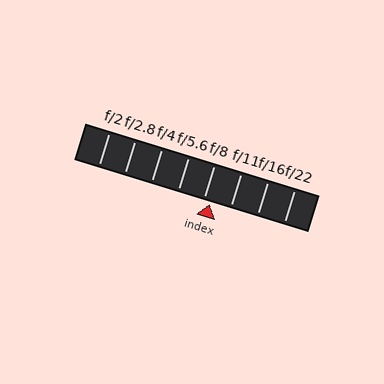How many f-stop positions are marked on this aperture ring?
There are 8 f-stop positions marked.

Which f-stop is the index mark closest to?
The index mark is closest to f/8.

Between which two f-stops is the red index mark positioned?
The index mark is between f/8 and f/11.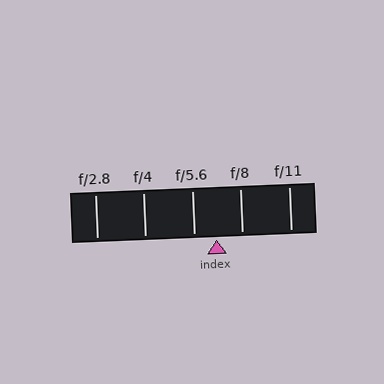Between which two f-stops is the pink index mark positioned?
The index mark is between f/5.6 and f/8.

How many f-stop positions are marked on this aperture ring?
There are 5 f-stop positions marked.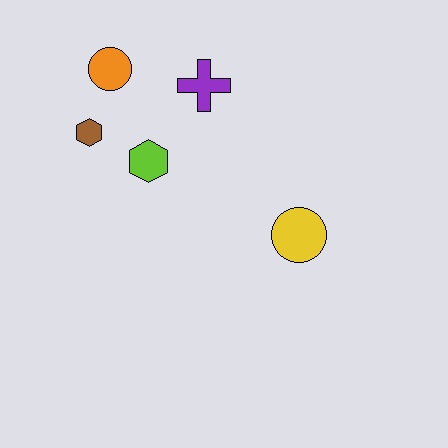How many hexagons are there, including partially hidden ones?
There are 2 hexagons.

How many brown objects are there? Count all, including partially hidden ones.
There is 1 brown object.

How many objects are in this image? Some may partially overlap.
There are 5 objects.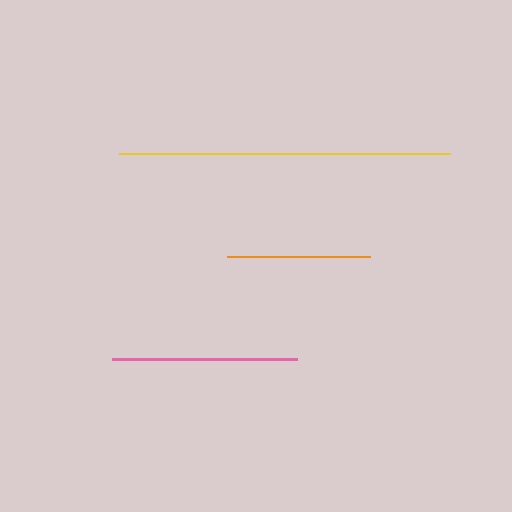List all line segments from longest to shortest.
From longest to shortest: yellow, pink, orange.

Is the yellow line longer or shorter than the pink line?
The yellow line is longer than the pink line.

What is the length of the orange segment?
The orange segment is approximately 143 pixels long.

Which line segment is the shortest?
The orange line is the shortest at approximately 143 pixels.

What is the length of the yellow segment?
The yellow segment is approximately 331 pixels long.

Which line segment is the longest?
The yellow line is the longest at approximately 331 pixels.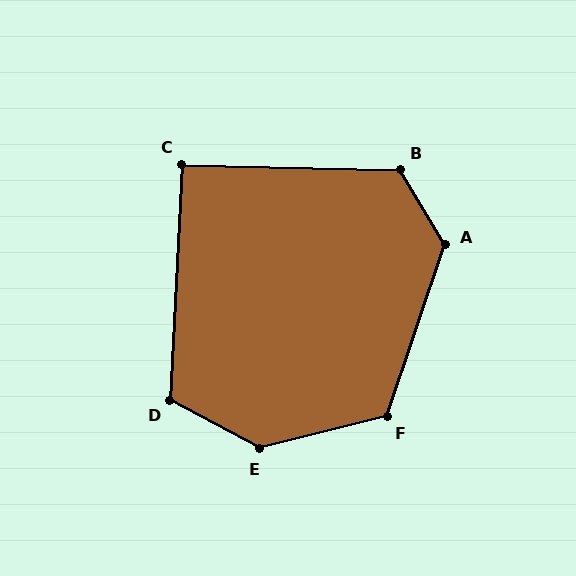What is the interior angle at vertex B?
Approximately 122 degrees (obtuse).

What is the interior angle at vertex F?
Approximately 122 degrees (obtuse).